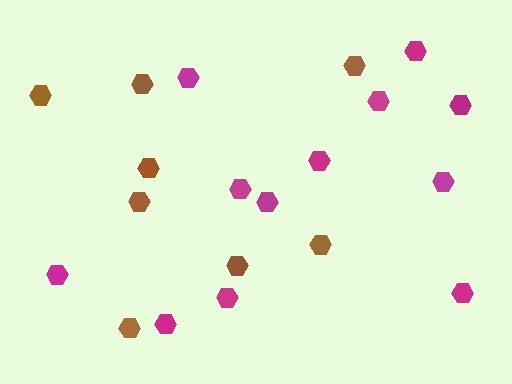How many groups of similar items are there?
There are 2 groups: one group of brown hexagons (8) and one group of magenta hexagons (12).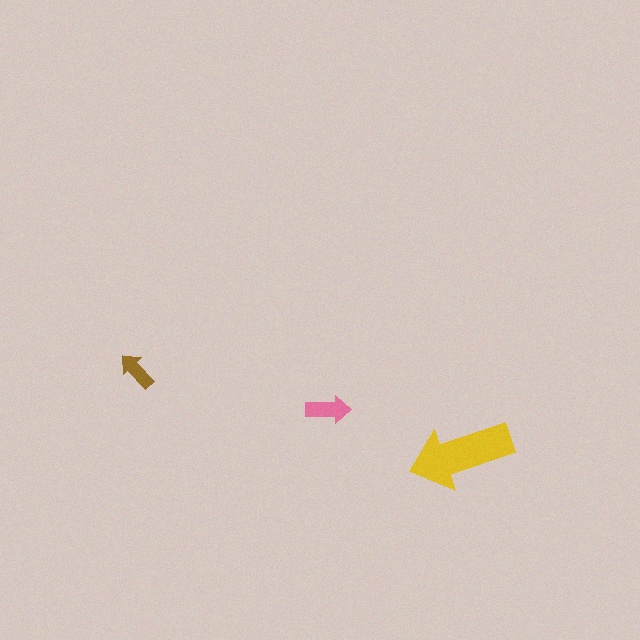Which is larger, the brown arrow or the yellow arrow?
The yellow one.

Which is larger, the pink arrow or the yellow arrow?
The yellow one.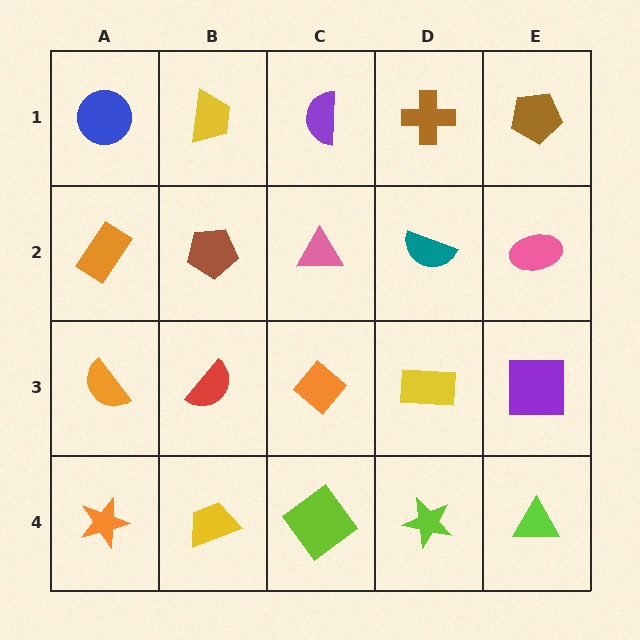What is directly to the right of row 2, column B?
A pink triangle.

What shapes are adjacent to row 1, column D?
A teal semicircle (row 2, column D), a purple semicircle (row 1, column C), a brown pentagon (row 1, column E).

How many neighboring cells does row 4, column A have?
2.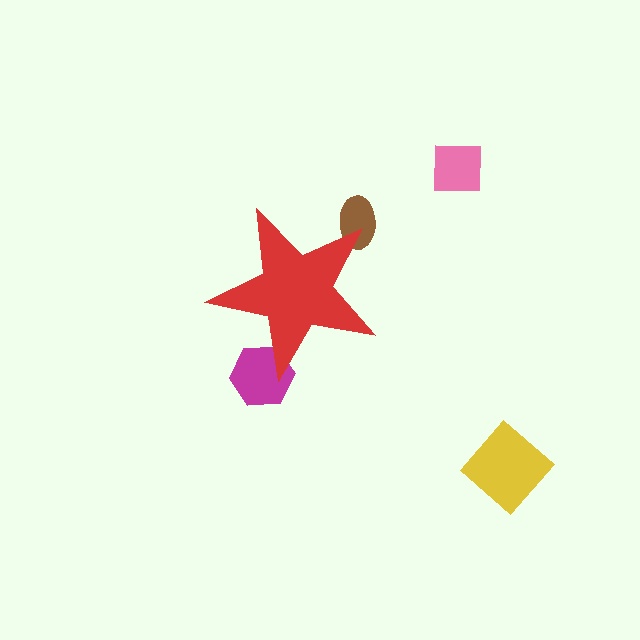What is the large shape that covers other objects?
A red star.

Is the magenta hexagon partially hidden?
Yes, the magenta hexagon is partially hidden behind the red star.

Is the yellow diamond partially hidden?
No, the yellow diamond is fully visible.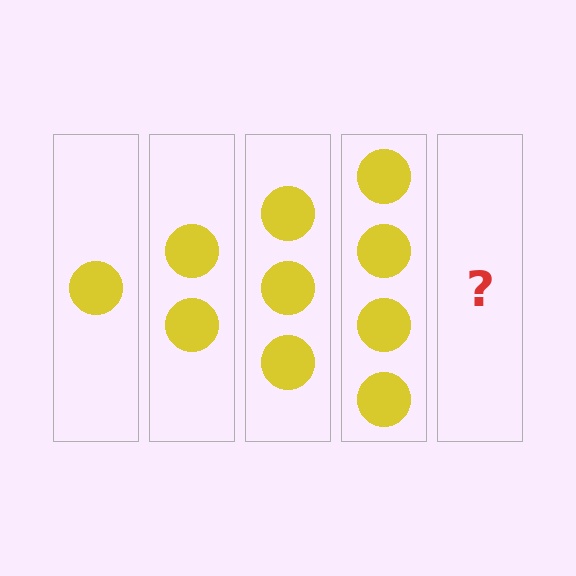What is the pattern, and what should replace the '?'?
The pattern is that each step adds one more circle. The '?' should be 5 circles.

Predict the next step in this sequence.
The next step is 5 circles.